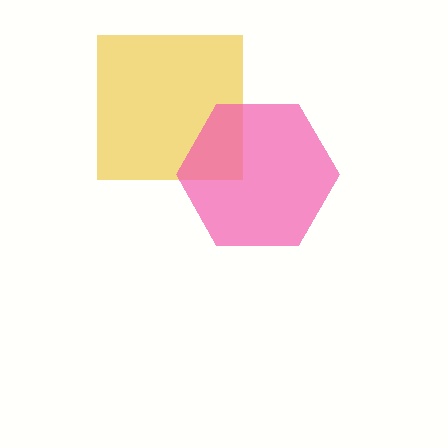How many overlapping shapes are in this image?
There are 2 overlapping shapes in the image.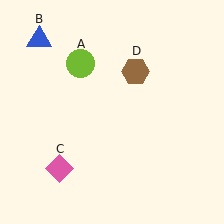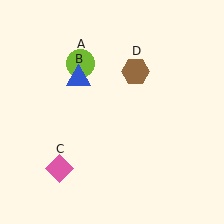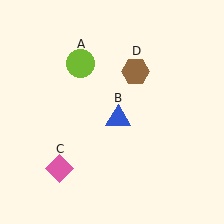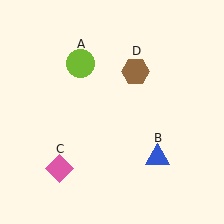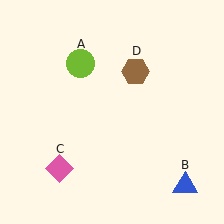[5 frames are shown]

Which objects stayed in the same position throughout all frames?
Lime circle (object A) and pink diamond (object C) and brown hexagon (object D) remained stationary.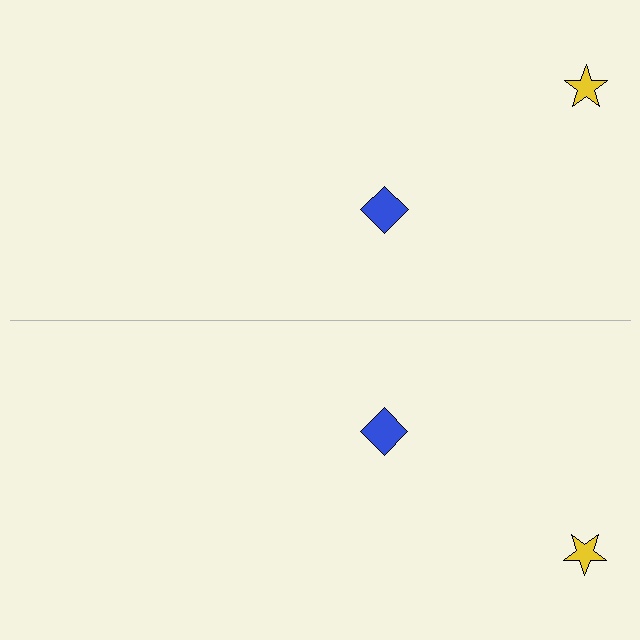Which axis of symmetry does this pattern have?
The pattern has a horizontal axis of symmetry running through the center of the image.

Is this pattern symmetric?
Yes, this pattern has bilateral (reflection) symmetry.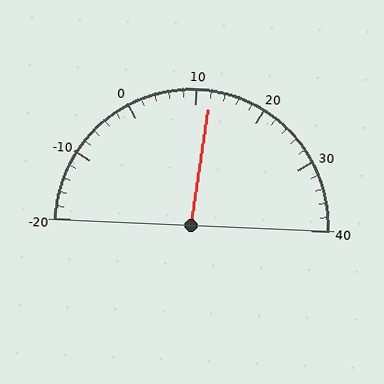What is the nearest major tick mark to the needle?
The nearest major tick mark is 10.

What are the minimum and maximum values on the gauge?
The gauge ranges from -20 to 40.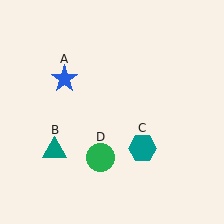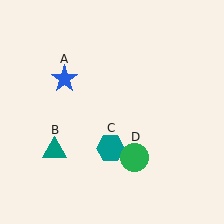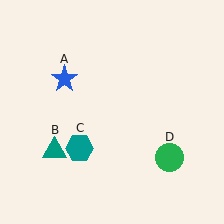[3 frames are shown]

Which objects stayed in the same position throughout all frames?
Blue star (object A) and teal triangle (object B) remained stationary.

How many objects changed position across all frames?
2 objects changed position: teal hexagon (object C), green circle (object D).